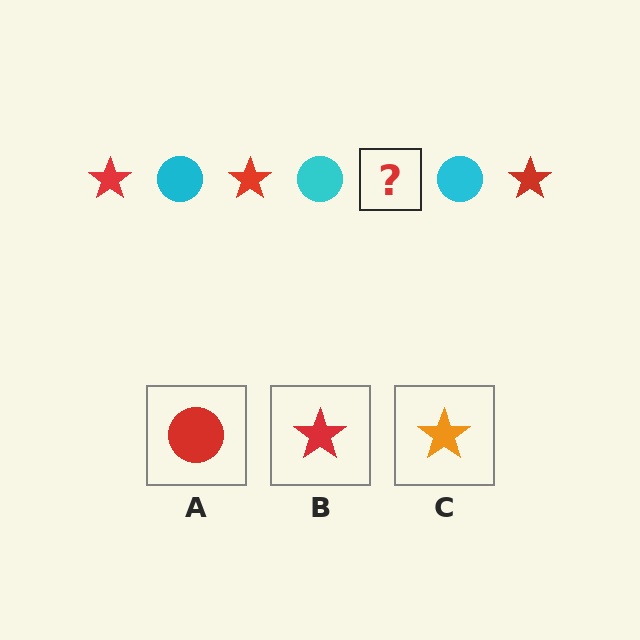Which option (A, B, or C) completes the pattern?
B.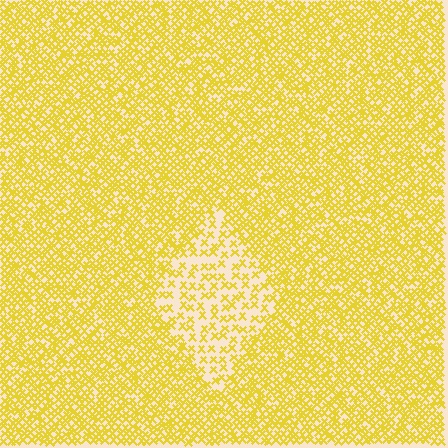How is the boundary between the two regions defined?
The boundary is defined by a change in element density (approximately 2.3x ratio). All elements are the same color, size, and shape.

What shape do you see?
I see a diamond.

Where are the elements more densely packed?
The elements are more densely packed outside the diamond boundary.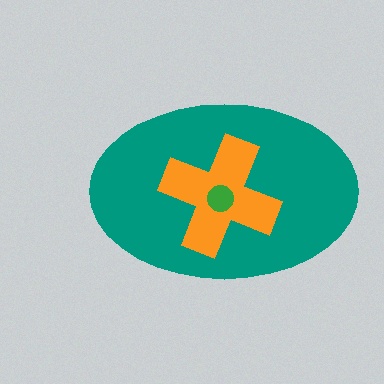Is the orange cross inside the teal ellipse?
Yes.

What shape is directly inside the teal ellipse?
The orange cross.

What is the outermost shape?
The teal ellipse.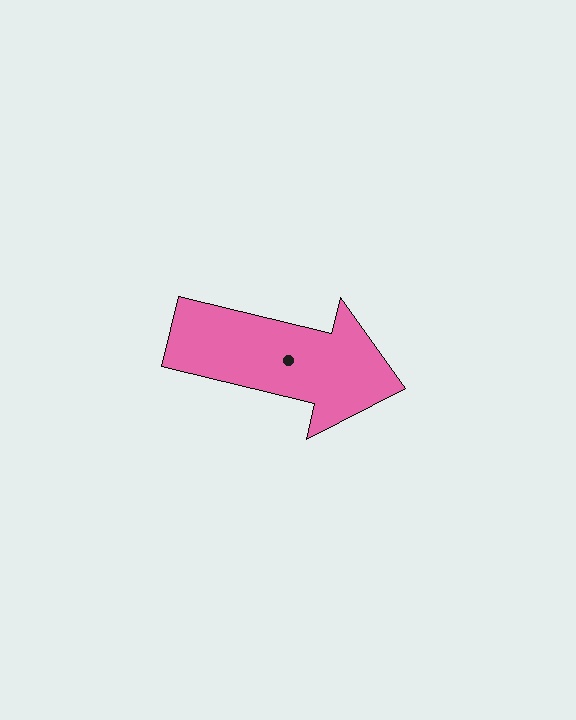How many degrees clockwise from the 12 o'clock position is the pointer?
Approximately 104 degrees.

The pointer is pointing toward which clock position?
Roughly 3 o'clock.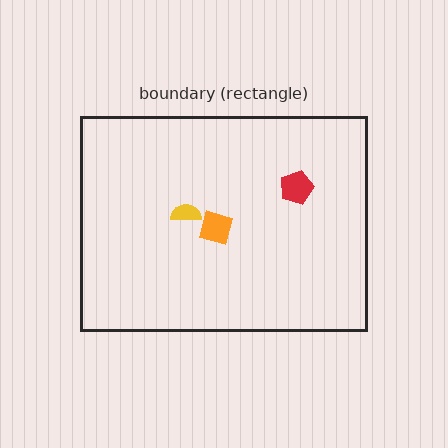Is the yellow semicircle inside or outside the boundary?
Inside.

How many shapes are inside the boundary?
3 inside, 0 outside.